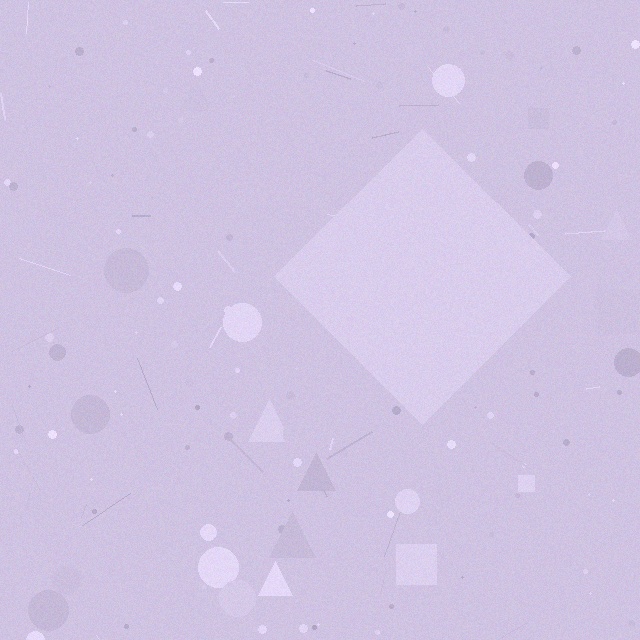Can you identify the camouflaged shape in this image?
The camouflaged shape is a diamond.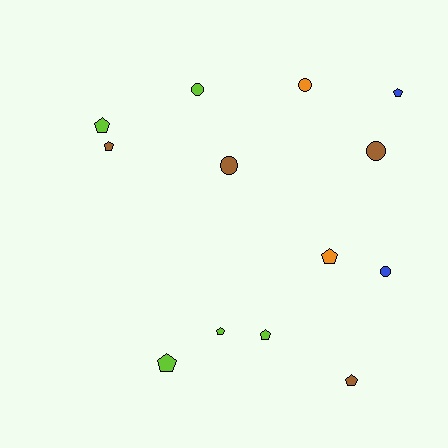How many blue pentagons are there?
There is 1 blue pentagon.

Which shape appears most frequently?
Pentagon, with 8 objects.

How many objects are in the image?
There are 13 objects.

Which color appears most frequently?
Lime, with 5 objects.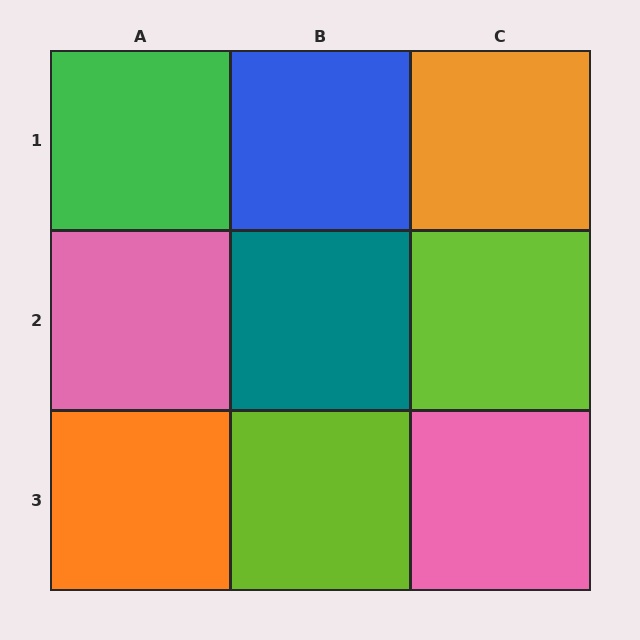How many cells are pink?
2 cells are pink.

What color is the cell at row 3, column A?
Orange.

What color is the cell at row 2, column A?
Pink.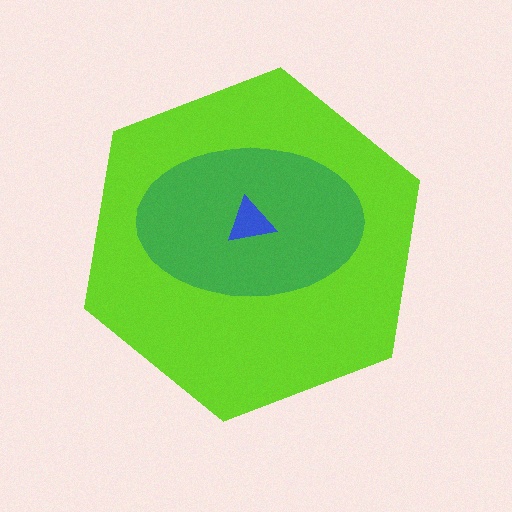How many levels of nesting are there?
3.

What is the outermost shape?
The lime hexagon.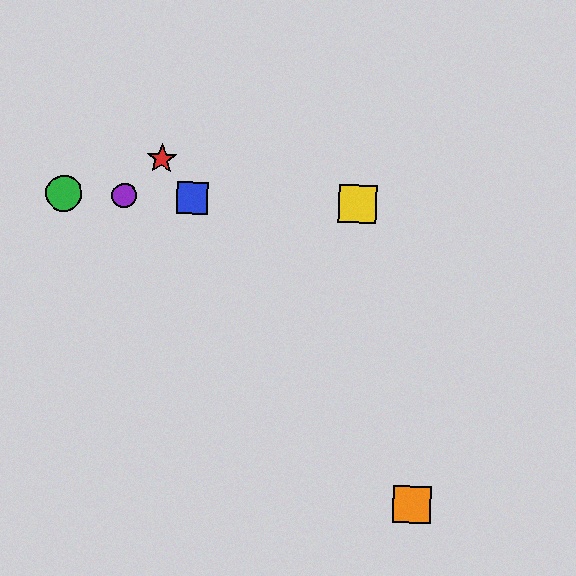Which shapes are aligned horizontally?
The blue square, the green circle, the yellow square, the purple circle are aligned horizontally.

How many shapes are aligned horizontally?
4 shapes (the blue square, the green circle, the yellow square, the purple circle) are aligned horizontally.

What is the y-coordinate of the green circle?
The green circle is at y≈193.